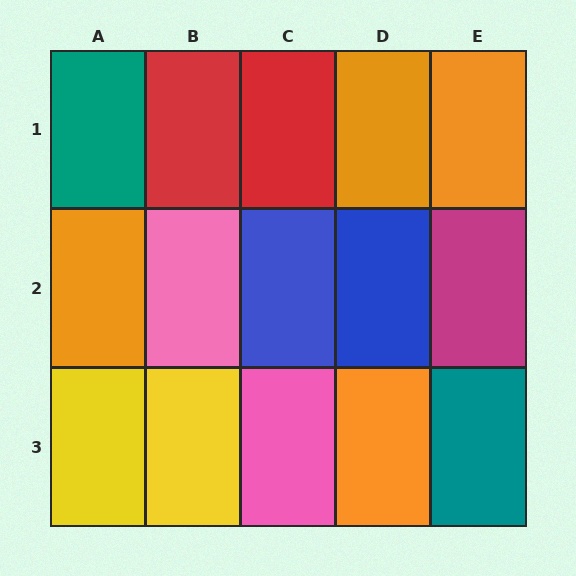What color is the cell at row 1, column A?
Teal.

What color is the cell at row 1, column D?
Orange.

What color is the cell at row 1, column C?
Red.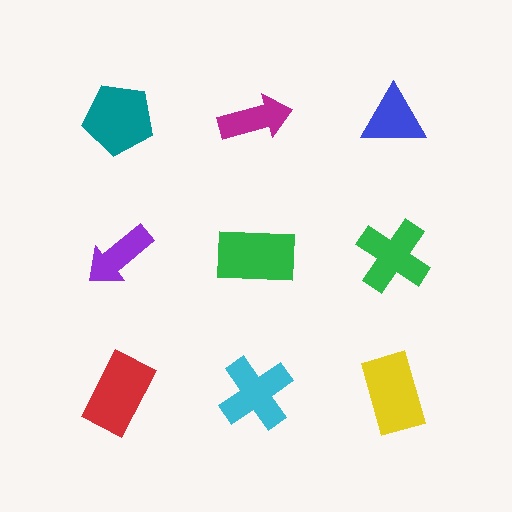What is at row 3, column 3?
A yellow rectangle.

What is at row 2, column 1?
A purple arrow.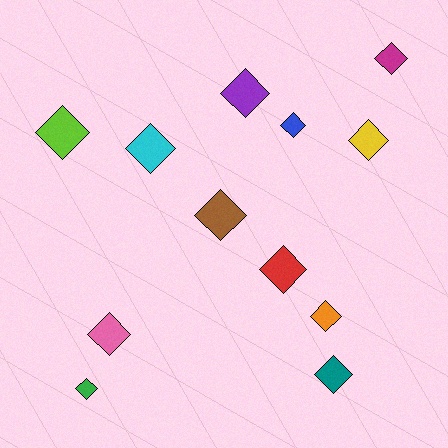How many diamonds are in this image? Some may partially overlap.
There are 12 diamonds.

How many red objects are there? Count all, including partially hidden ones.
There is 1 red object.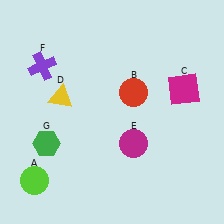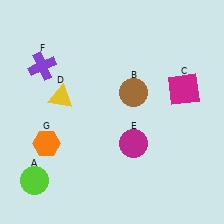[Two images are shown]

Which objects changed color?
B changed from red to brown. G changed from green to orange.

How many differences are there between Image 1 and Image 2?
There are 2 differences between the two images.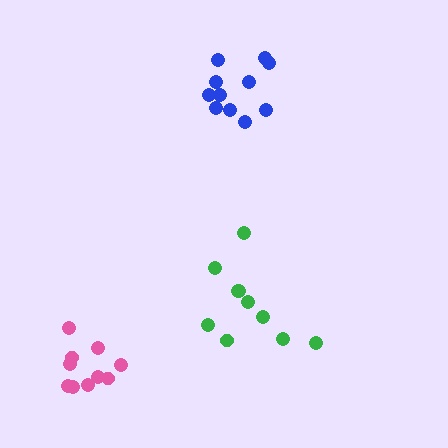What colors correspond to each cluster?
The clusters are colored: green, blue, pink.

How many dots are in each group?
Group 1: 10 dots, Group 2: 11 dots, Group 3: 10 dots (31 total).